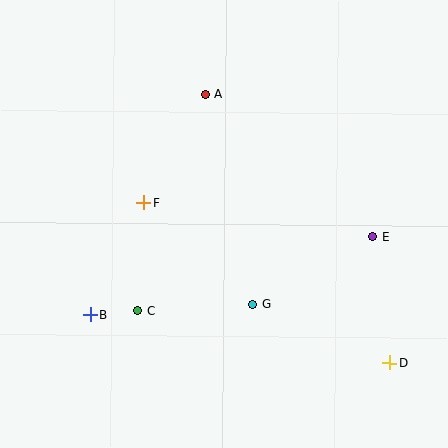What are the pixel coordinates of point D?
Point D is at (389, 363).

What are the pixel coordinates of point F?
Point F is at (144, 203).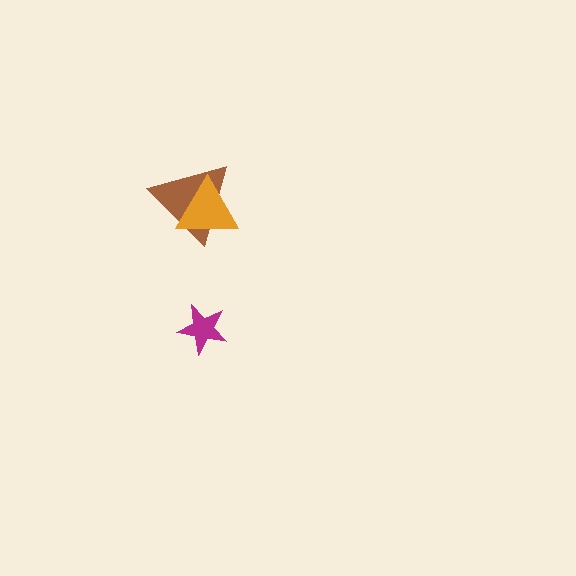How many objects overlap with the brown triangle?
1 object overlaps with the brown triangle.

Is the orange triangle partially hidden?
No, no other shape covers it.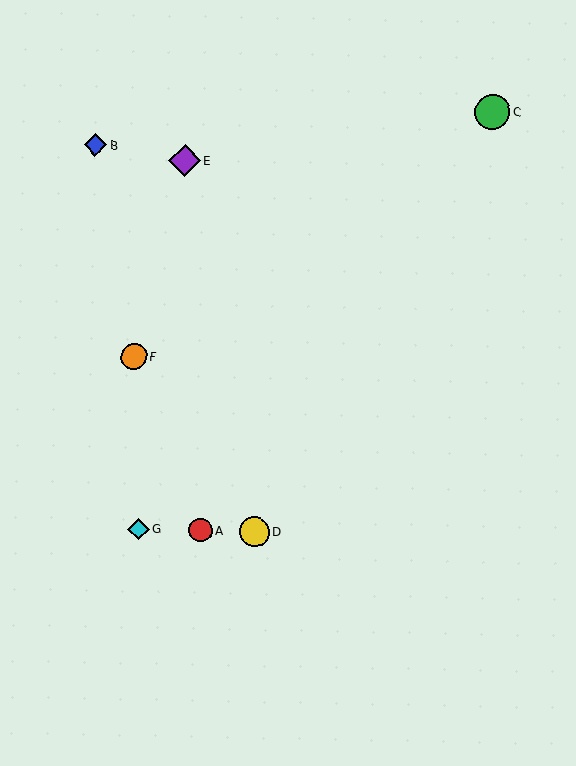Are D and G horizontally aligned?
Yes, both are at y≈532.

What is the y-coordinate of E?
Object E is at y≈161.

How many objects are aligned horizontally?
3 objects (A, D, G) are aligned horizontally.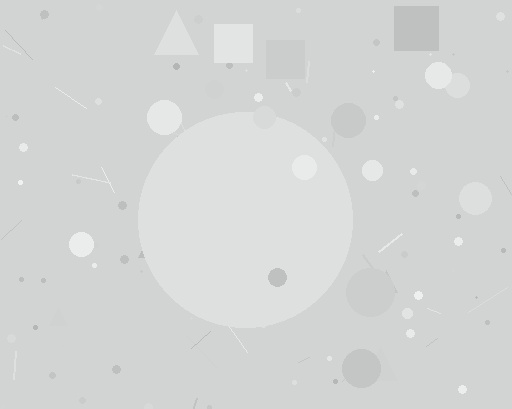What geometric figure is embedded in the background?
A circle is embedded in the background.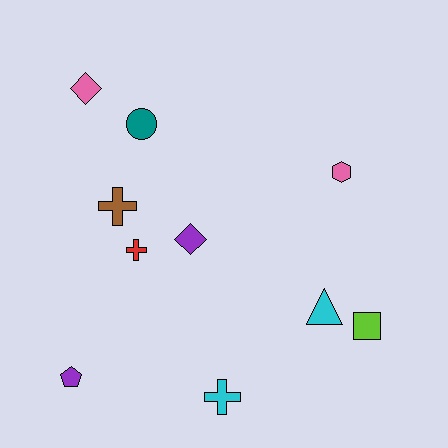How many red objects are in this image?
There is 1 red object.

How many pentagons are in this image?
There is 1 pentagon.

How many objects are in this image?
There are 10 objects.